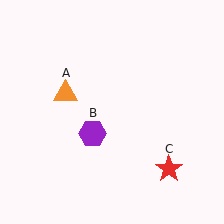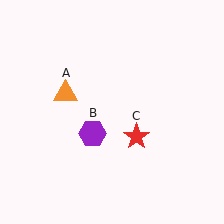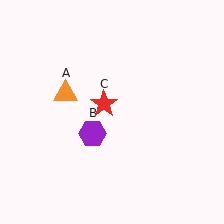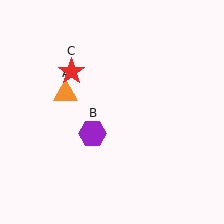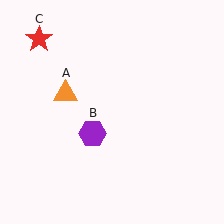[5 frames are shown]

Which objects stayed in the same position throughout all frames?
Orange triangle (object A) and purple hexagon (object B) remained stationary.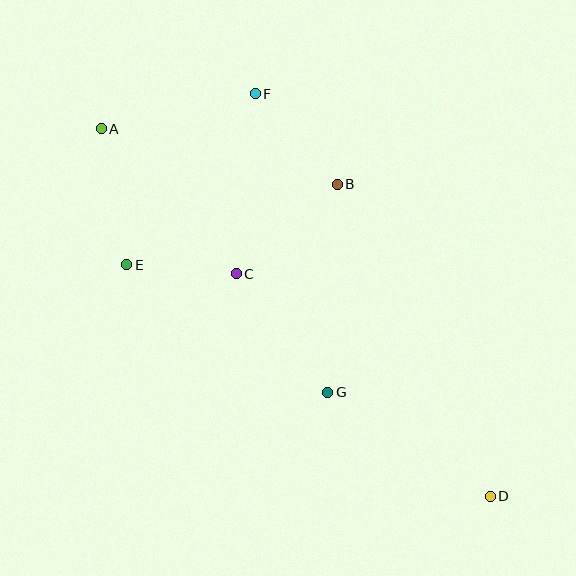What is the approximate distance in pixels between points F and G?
The distance between F and G is approximately 307 pixels.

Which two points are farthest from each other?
Points A and D are farthest from each other.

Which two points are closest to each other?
Points C and E are closest to each other.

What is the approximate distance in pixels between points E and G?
The distance between E and G is approximately 238 pixels.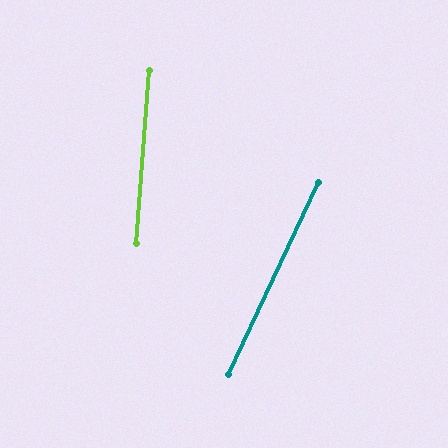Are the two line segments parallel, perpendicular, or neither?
Neither parallel nor perpendicular — they differ by about 20°.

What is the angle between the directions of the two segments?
Approximately 20 degrees.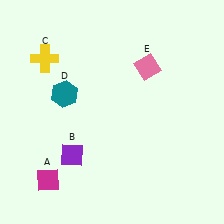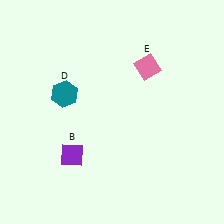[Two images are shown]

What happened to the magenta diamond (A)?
The magenta diamond (A) was removed in Image 2. It was in the bottom-left area of Image 1.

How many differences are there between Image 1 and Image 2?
There are 2 differences between the two images.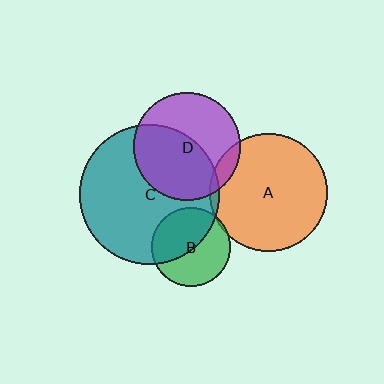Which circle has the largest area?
Circle C (teal).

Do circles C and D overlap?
Yes.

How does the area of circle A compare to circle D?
Approximately 1.2 times.